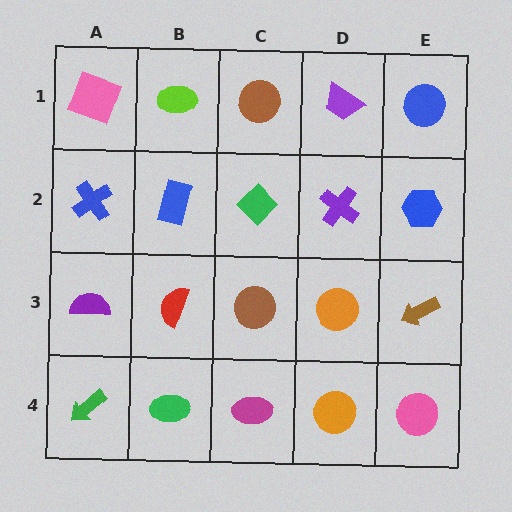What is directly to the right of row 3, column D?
A brown arrow.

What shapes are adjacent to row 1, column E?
A blue hexagon (row 2, column E), a purple trapezoid (row 1, column D).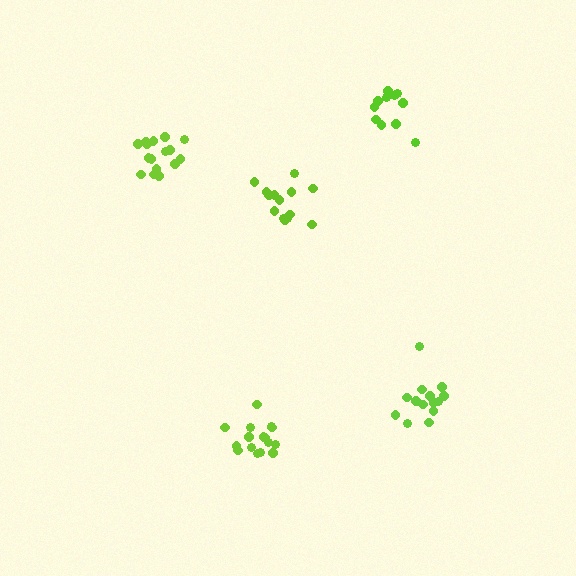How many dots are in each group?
Group 1: 14 dots, Group 2: 16 dots, Group 3: 16 dots, Group 4: 14 dots, Group 5: 12 dots (72 total).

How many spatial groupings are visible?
There are 5 spatial groupings.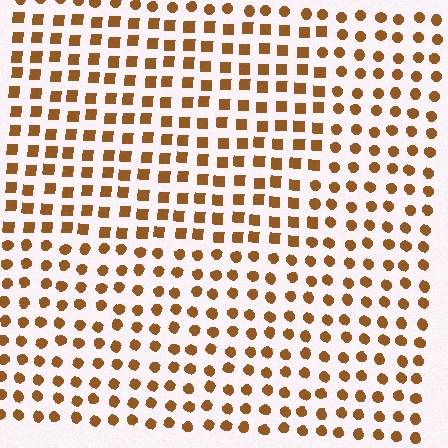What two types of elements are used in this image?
The image uses squares inside the rectangle region and circles outside it.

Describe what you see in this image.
The image is filled with small brown elements arranged in a uniform grid. A rectangle-shaped region contains squares, while the surrounding area contains circles. The boundary is defined purely by the change in element shape.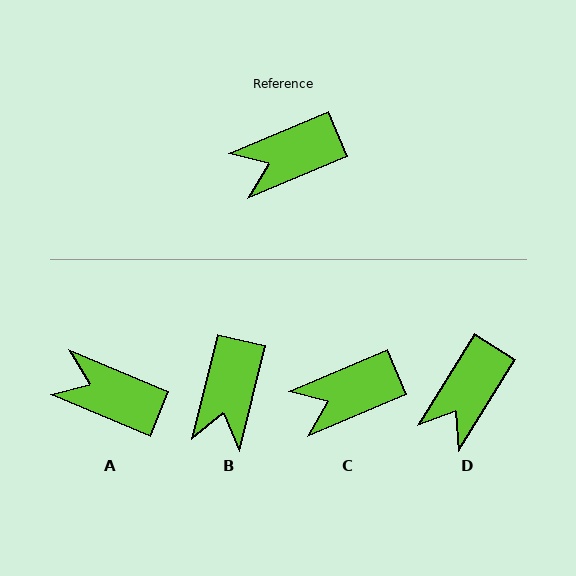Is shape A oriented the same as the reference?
No, it is off by about 46 degrees.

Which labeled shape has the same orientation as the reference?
C.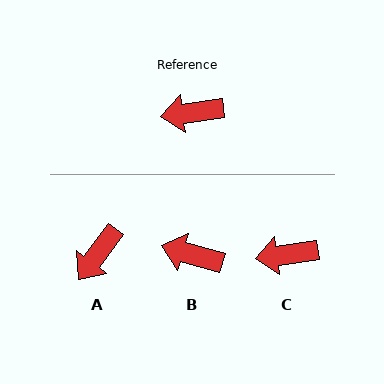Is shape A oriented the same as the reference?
No, it is off by about 46 degrees.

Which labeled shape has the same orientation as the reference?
C.